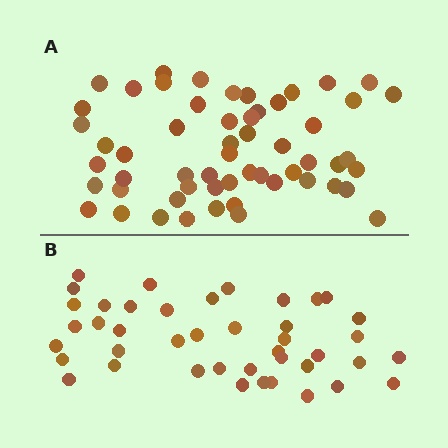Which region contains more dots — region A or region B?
Region A (the top region) has more dots.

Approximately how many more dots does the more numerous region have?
Region A has approximately 15 more dots than region B.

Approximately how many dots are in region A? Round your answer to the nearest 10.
About 60 dots. (The exact count is 56, which rounds to 60.)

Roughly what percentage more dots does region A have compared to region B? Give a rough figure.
About 35% more.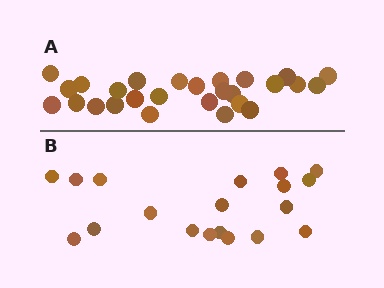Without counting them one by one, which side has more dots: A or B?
Region A (the top region) has more dots.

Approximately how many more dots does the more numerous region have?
Region A has roughly 8 or so more dots than region B.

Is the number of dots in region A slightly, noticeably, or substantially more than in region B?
Region A has noticeably more, but not dramatically so. The ratio is roughly 1.4 to 1.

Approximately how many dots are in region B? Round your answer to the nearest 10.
About 20 dots. (The exact count is 19, which rounds to 20.)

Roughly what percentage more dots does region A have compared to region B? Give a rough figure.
About 40% more.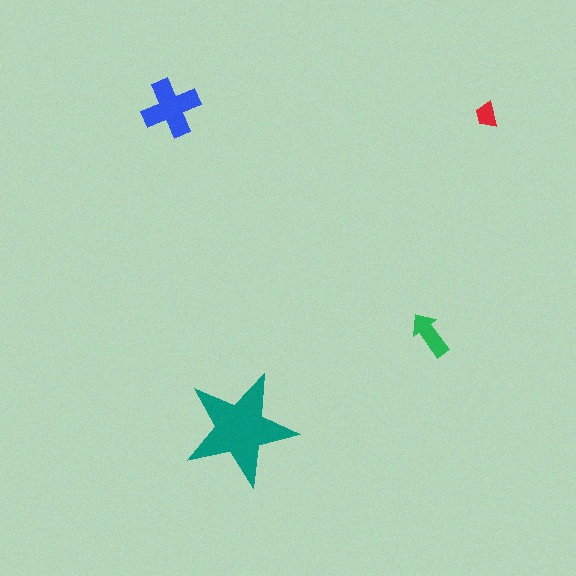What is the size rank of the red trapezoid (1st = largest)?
4th.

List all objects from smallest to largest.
The red trapezoid, the green arrow, the blue cross, the teal star.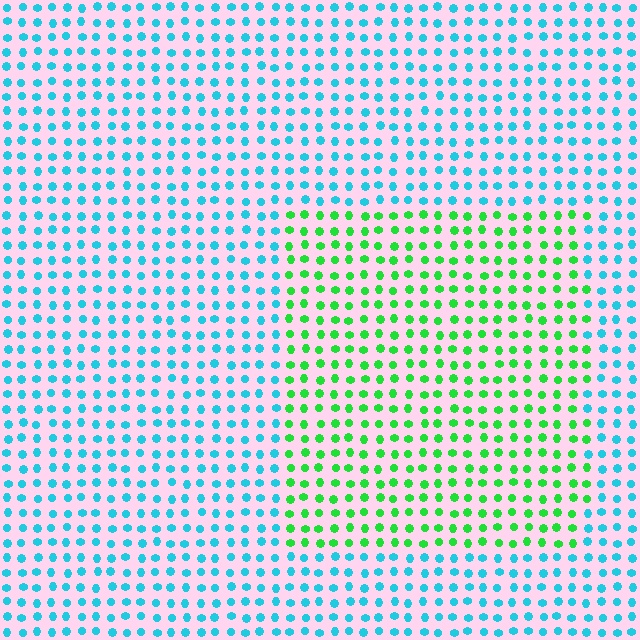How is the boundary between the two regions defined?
The boundary is defined purely by a slight shift in hue (about 60 degrees). Spacing, size, and orientation are identical on both sides.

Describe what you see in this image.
The image is filled with small cyan elements in a uniform arrangement. A rectangle-shaped region is visible where the elements are tinted to a slightly different hue, forming a subtle color boundary.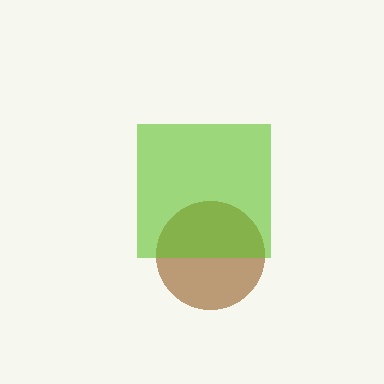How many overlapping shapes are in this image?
There are 2 overlapping shapes in the image.